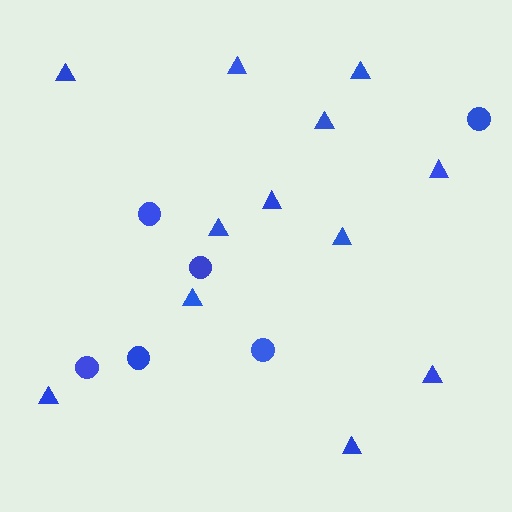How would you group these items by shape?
There are 2 groups: one group of circles (6) and one group of triangles (12).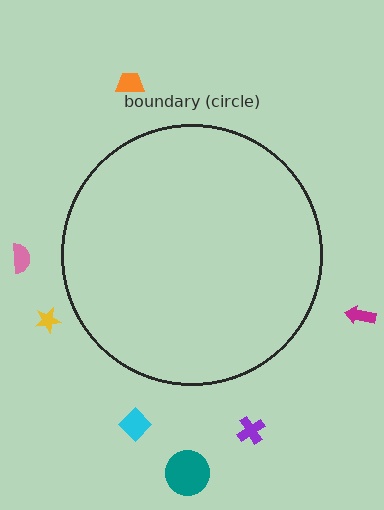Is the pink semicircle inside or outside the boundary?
Outside.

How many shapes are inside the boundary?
0 inside, 7 outside.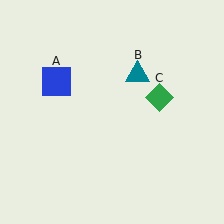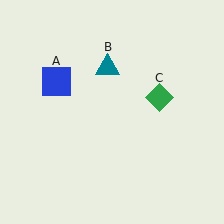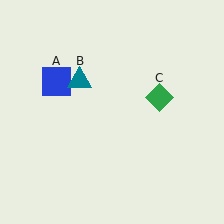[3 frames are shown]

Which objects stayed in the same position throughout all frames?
Blue square (object A) and green diamond (object C) remained stationary.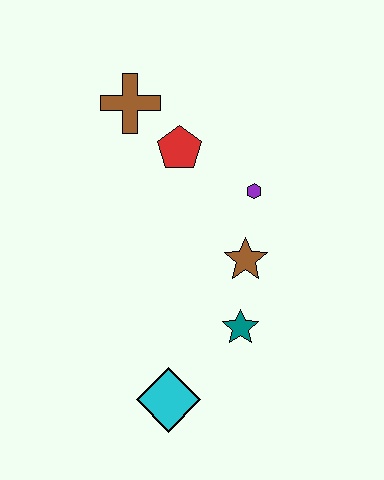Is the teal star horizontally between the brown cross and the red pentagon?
No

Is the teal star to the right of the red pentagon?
Yes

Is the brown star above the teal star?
Yes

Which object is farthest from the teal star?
The brown cross is farthest from the teal star.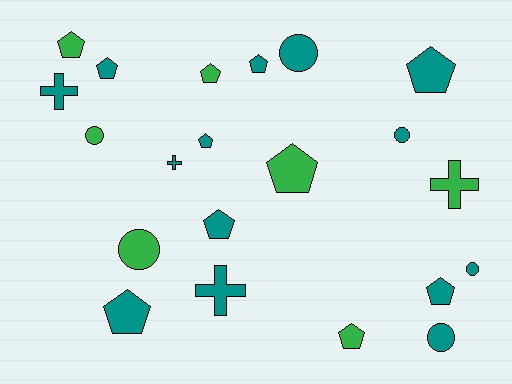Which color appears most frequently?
Teal, with 14 objects.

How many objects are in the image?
There are 21 objects.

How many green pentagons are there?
There are 4 green pentagons.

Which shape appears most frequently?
Pentagon, with 11 objects.